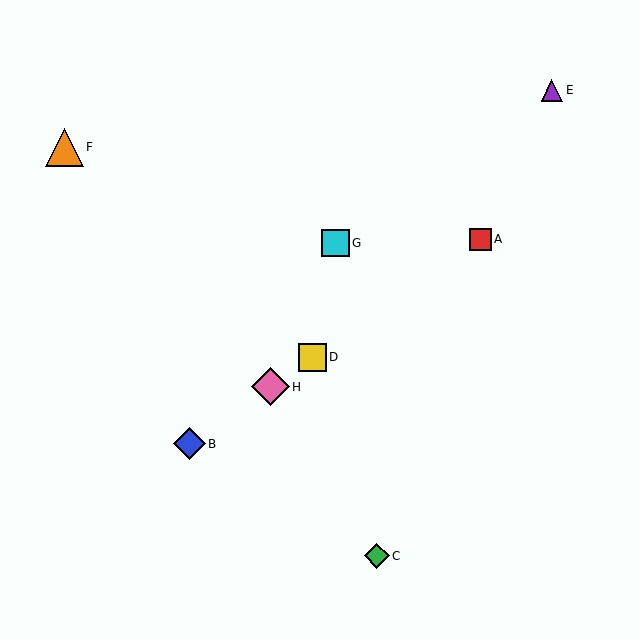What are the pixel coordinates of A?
Object A is at (480, 239).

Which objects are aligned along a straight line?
Objects A, B, D, H are aligned along a straight line.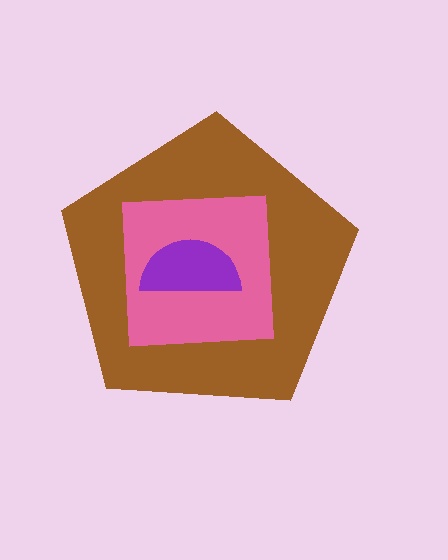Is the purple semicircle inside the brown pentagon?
Yes.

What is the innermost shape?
The purple semicircle.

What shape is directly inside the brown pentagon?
The pink square.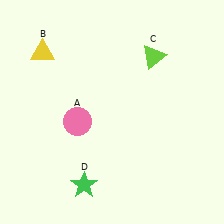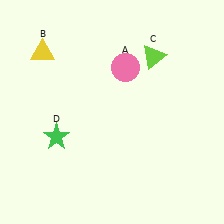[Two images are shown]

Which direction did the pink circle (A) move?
The pink circle (A) moved up.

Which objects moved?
The objects that moved are: the pink circle (A), the green star (D).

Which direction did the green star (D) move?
The green star (D) moved up.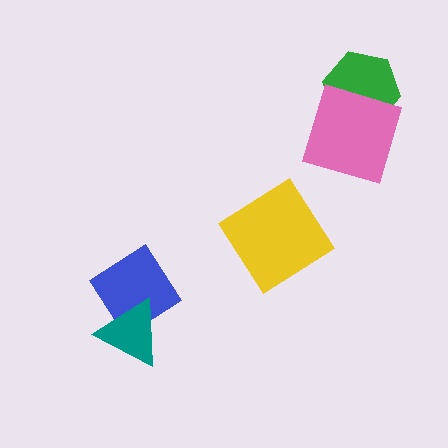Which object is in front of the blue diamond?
The teal triangle is in front of the blue diamond.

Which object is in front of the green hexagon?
The pink square is in front of the green hexagon.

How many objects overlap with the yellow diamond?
0 objects overlap with the yellow diamond.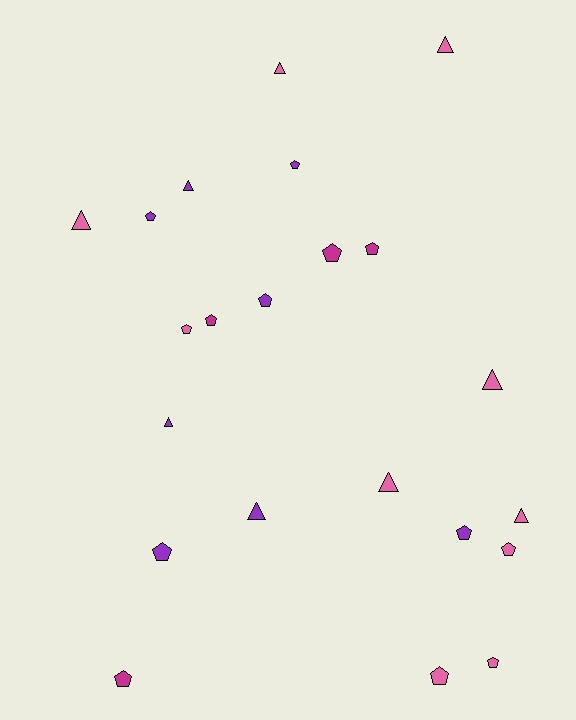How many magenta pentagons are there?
There are 4 magenta pentagons.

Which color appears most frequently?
Pink, with 10 objects.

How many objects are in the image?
There are 22 objects.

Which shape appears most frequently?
Pentagon, with 13 objects.